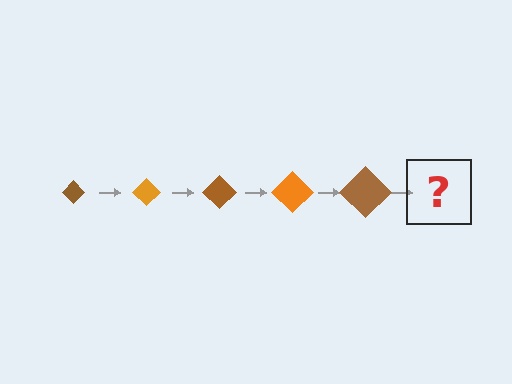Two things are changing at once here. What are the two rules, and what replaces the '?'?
The two rules are that the diamond grows larger each step and the color cycles through brown and orange. The '?' should be an orange diamond, larger than the previous one.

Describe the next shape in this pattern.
It should be an orange diamond, larger than the previous one.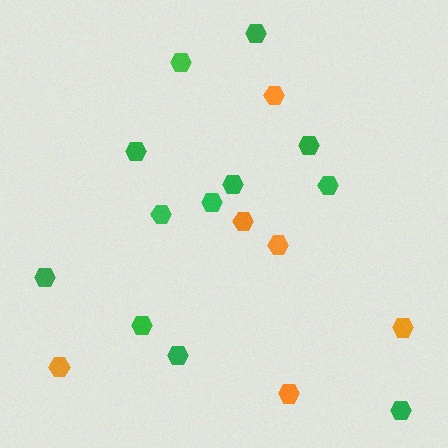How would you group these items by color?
There are 2 groups: one group of orange hexagons (6) and one group of green hexagons (12).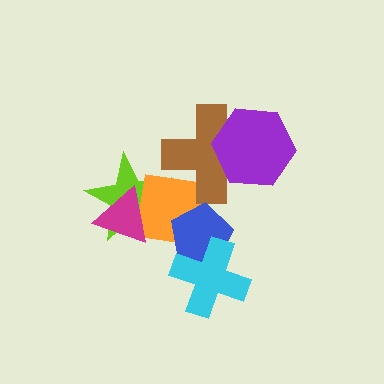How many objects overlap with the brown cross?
2 objects overlap with the brown cross.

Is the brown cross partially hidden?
Yes, it is partially covered by another shape.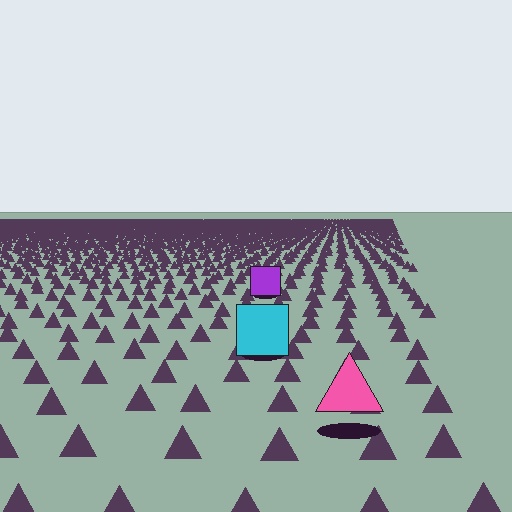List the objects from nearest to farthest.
From nearest to farthest: the pink triangle, the cyan square, the purple square.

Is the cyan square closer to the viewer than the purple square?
Yes. The cyan square is closer — you can tell from the texture gradient: the ground texture is coarser near it.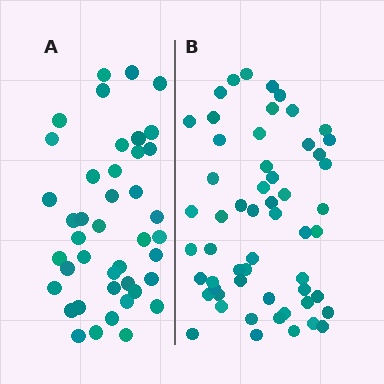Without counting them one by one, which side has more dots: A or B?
Region B (the right region) has more dots.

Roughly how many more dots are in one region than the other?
Region B has approximately 15 more dots than region A.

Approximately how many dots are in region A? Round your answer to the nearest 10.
About 40 dots. (The exact count is 42, which rounds to 40.)